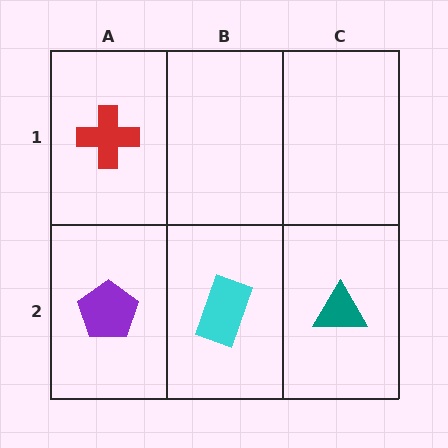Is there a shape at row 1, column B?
No, that cell is empty.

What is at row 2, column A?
A purple pentagon.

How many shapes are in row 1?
1 shape.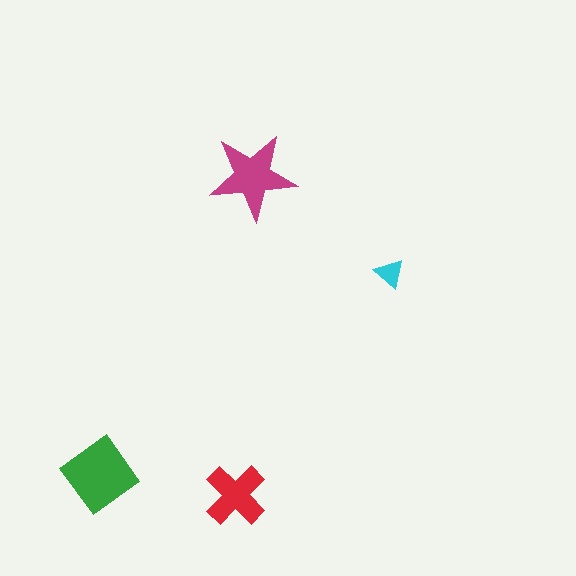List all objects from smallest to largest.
The cyan triangle, the red cross, the magenta star, the green diamond.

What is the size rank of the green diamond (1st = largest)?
1st.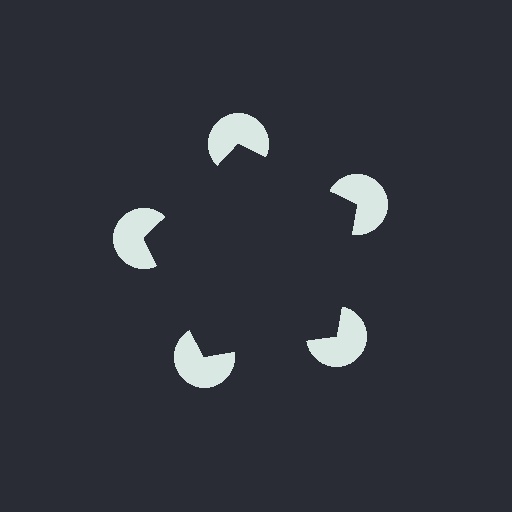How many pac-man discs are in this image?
There are 5 — one at each vertex of the illusory pentagon.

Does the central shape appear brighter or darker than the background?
It typically appears slightly darker than the background, even though no actual brightness change is drawn.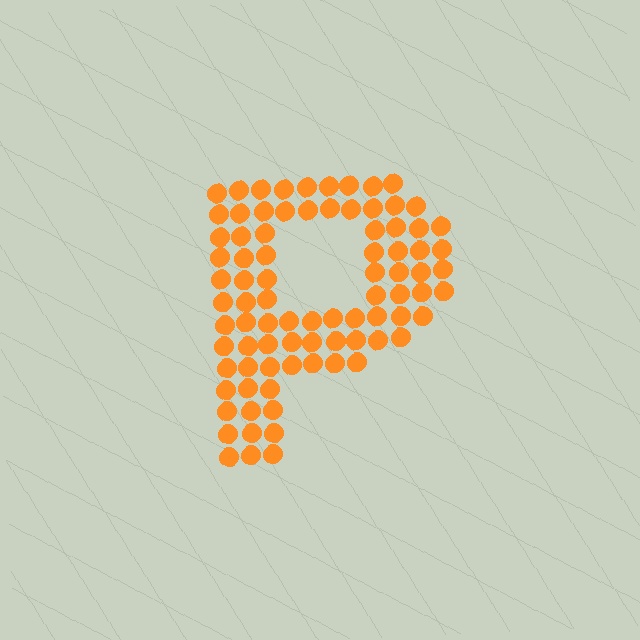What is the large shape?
The large shape is the letter P.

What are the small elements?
The small elements are circles.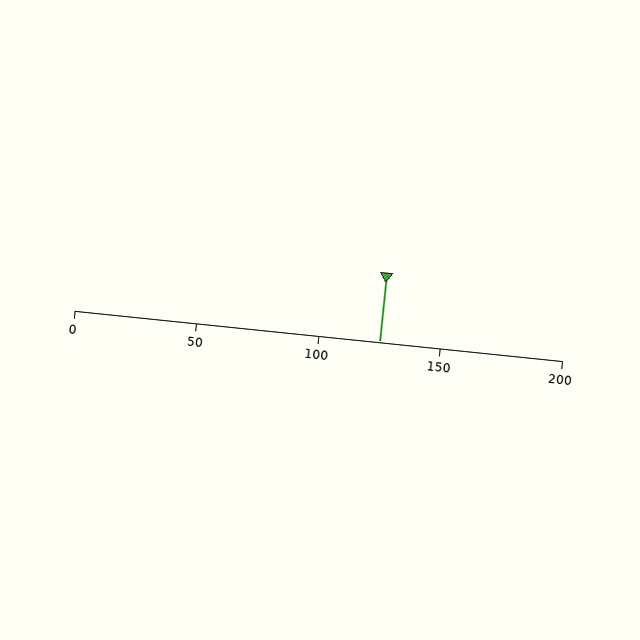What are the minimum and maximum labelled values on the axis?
The axis runs from 0 to 200.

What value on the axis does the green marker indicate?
The marker indicates approximately 125.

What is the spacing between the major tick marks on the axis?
The major ticks are spaced 50 apart.